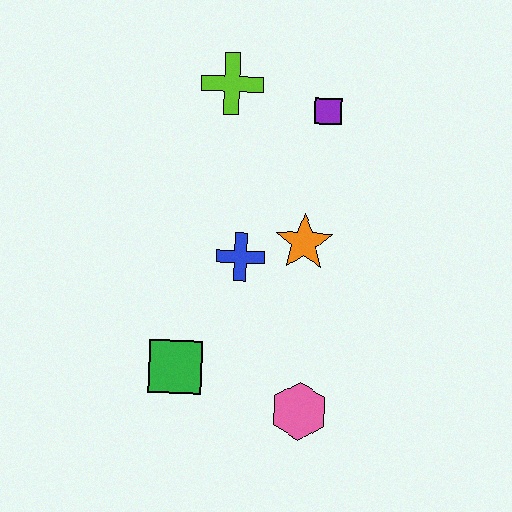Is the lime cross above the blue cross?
Yes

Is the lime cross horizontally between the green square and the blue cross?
Yes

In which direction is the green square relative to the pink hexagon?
The green square is to the left of the pink hexagon.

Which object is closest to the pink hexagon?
The green square is closest to the pink hexagon.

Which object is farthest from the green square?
The purple square is farthest from the green square.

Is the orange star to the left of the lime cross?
No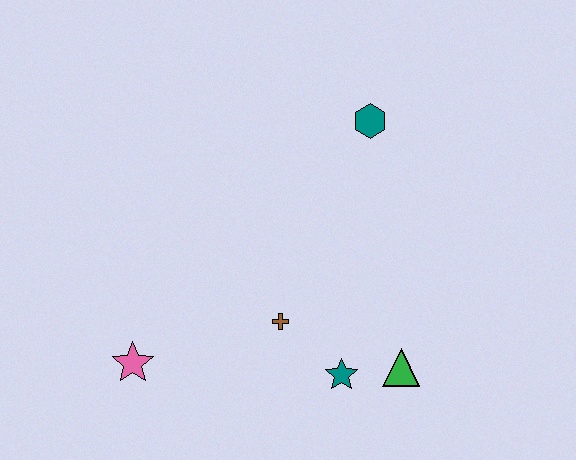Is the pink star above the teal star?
Yes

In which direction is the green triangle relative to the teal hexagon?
The green triangle is below the teal hexagon.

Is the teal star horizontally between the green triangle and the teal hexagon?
No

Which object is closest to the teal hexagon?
The brown cross is closest to the teal hexagon.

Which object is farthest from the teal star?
The teal hexagon is farthest from the teal star.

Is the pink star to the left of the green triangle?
Yes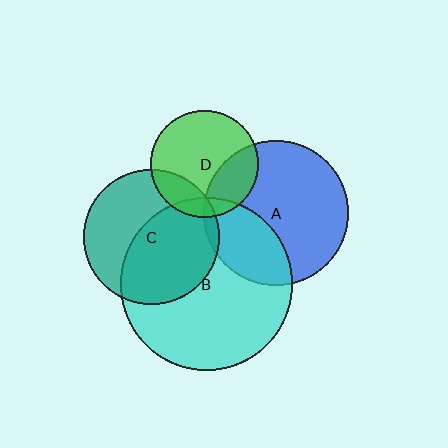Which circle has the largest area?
Circle B (cyan).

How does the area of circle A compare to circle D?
Approximately 1.8 times.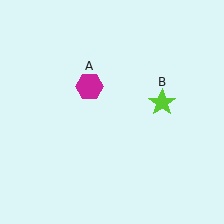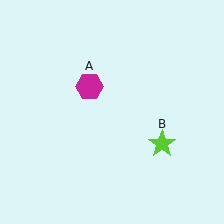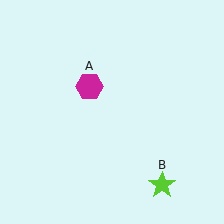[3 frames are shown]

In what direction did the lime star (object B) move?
The lime star (object B) moved down.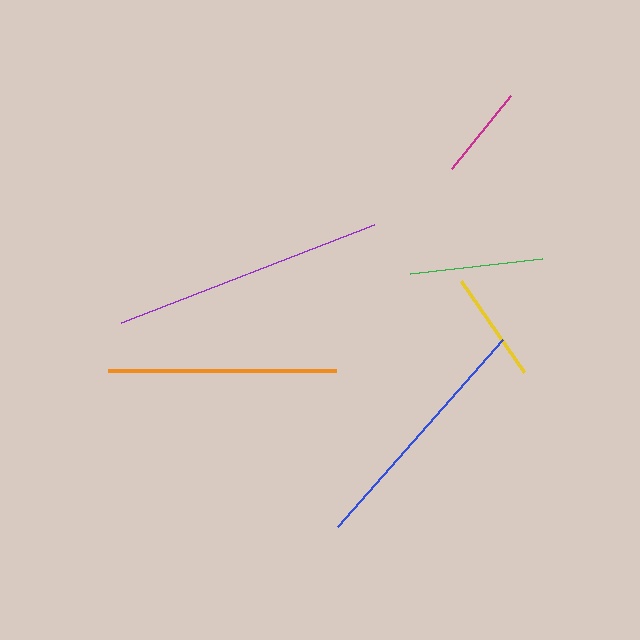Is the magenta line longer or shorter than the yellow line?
The yellow line is longer than the magenta line.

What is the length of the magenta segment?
The magenta segment is approximately 94 pixels long.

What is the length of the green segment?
The green segment is approximately 133 pixels long.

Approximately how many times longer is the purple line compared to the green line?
The purple line is approximately 2.0 times the length of the green line.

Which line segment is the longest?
The purple line is the longest at approximately 271 pixels.